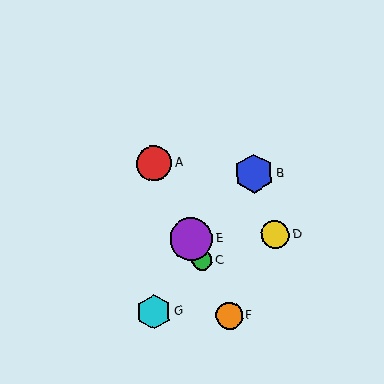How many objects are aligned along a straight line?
4 objects (A, C, E, F) are aligned along a straight line.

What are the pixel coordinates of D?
Object D is at (275, 235).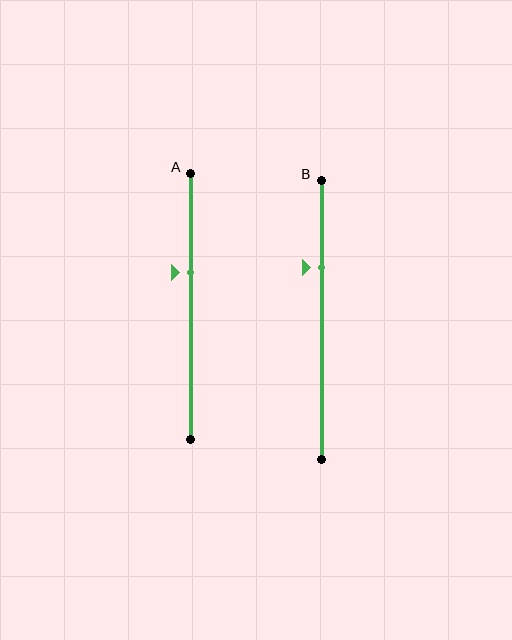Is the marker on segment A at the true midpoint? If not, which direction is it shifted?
No, the marker on segment A is shifted upward by about 13% of the segment length.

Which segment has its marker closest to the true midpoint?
Segment A has its marker closest to the true midpoint.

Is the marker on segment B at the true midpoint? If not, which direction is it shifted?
No, the marker on segment B is shifted upward by about 19% of the segment length.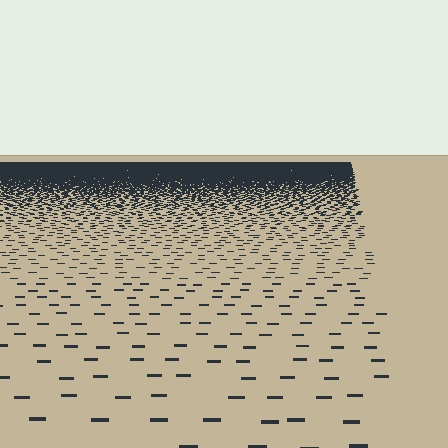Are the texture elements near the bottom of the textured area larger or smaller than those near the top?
Larger. Near the bottom, elements are closer to the viewer and appear at a bigger on-screen size.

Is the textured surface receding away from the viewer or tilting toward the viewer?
The surface is receding away from the viewer. Texture elements get smaller and denser toward the top.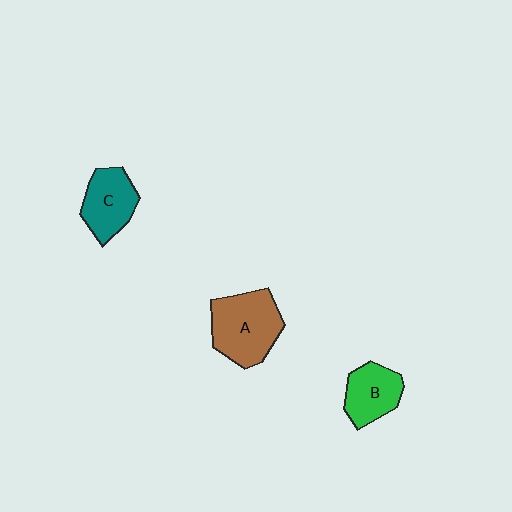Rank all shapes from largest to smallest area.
From largest to smallest: A (brown), C (teal), B (green).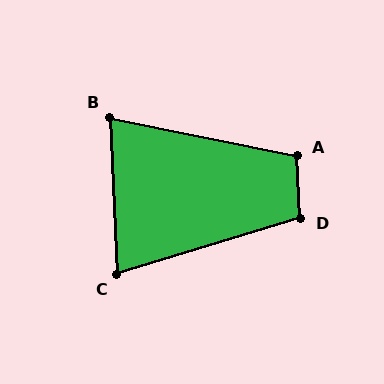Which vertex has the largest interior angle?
D, at approximately 104 degrees.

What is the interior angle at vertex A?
Approximately 104 degrees (obtuse).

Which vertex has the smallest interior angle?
B, at approximately 76 degrees.